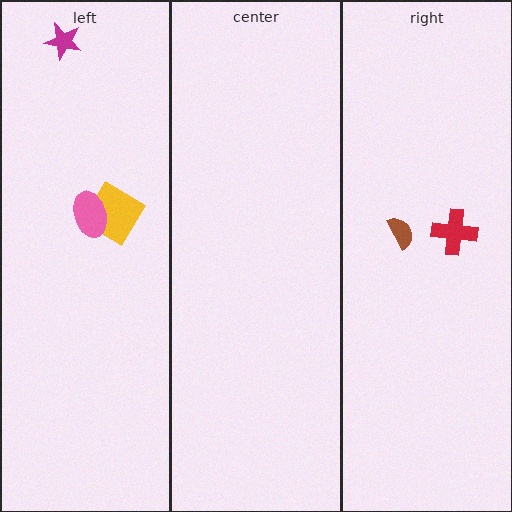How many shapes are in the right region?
2.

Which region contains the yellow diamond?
The left region.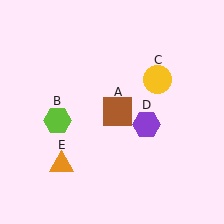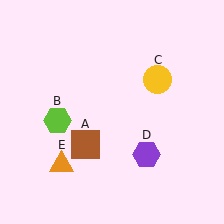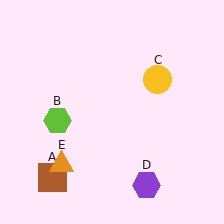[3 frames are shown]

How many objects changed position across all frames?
2 objects changed position: brown square (object A), purple hexagon (object D).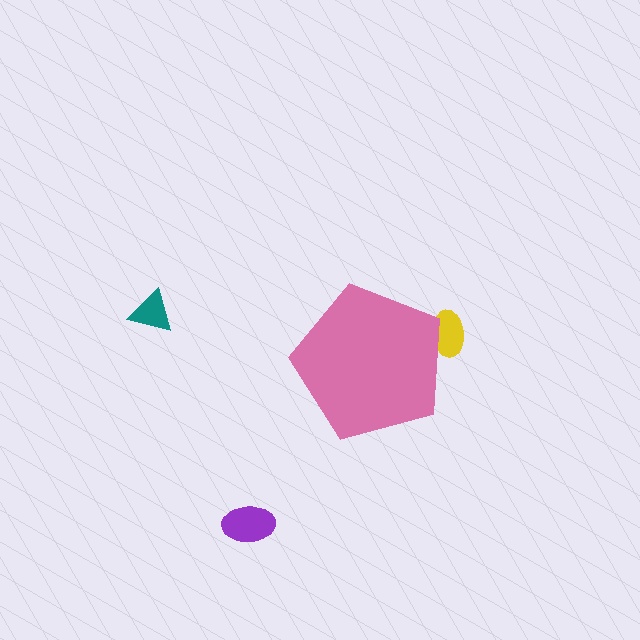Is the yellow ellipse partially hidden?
Yes, the yellow ellipse is partially hidden behind the pink pentagon.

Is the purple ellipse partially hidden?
No, the purple ellipse is fully visible.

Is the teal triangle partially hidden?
No, the teal triangle is fully visible.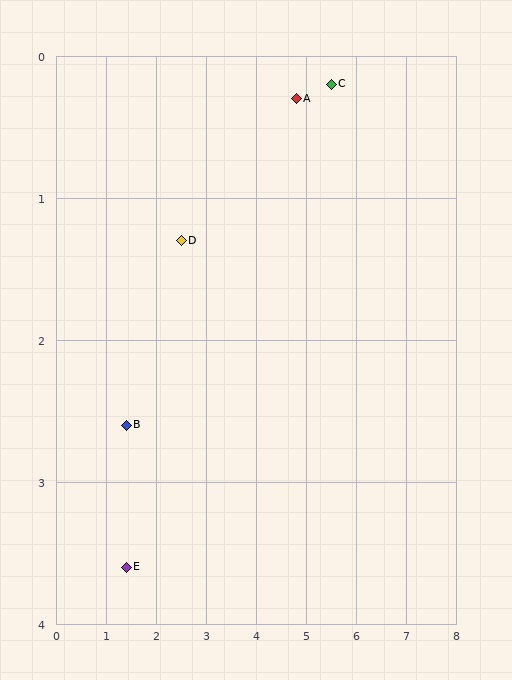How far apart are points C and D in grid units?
Points C and D are about 3.2 grid units apart.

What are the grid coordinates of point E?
Point E is at approximately (1.4, 3.6).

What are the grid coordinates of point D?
Point D is at approximately (2.5, 1.3).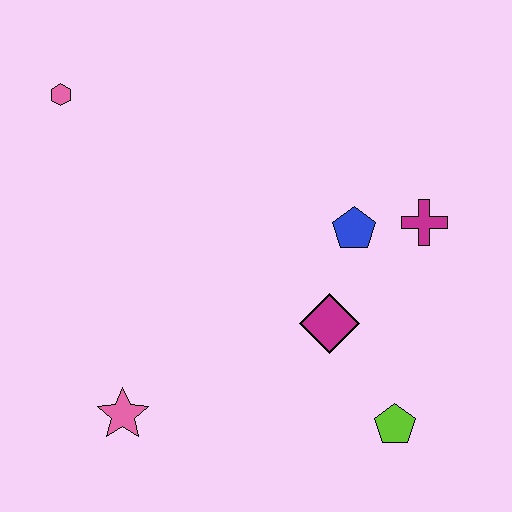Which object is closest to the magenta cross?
The blue pentagon is closest to the magenta cross.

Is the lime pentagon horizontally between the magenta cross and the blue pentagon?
Yes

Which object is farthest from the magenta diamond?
The pink hexagon is farthest from the magenta diamond.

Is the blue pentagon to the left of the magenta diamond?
No